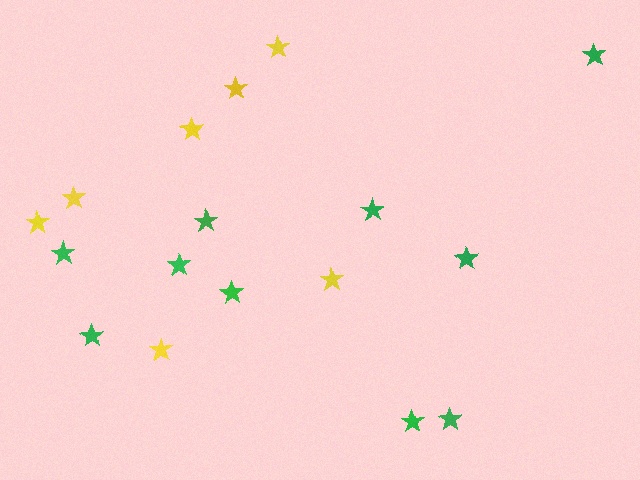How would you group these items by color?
There are 2 groups: one group of green stars (10) and one group of yellow stars (7).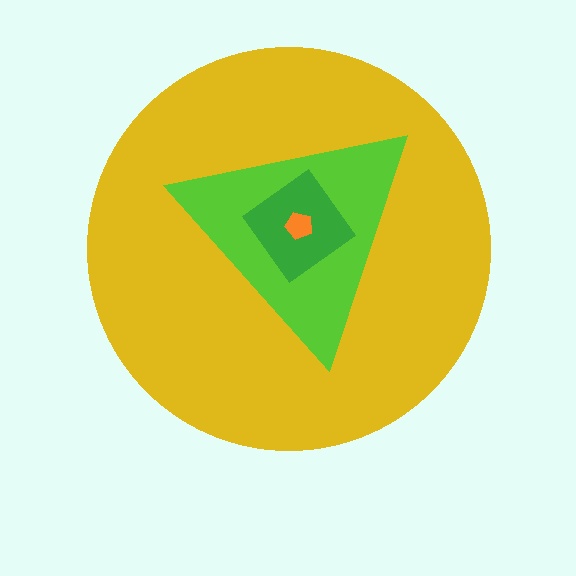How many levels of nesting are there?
4.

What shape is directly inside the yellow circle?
The lime triangle.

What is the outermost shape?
The yellow circle.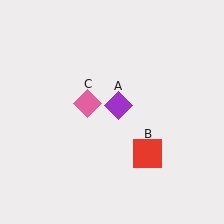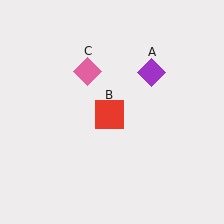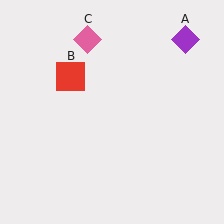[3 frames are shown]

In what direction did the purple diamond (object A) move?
The purple diamond (object A) moved up and to the right.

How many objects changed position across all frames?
3 objects changed position: purple diamond (object A), red square (object B), pink diamond (object C).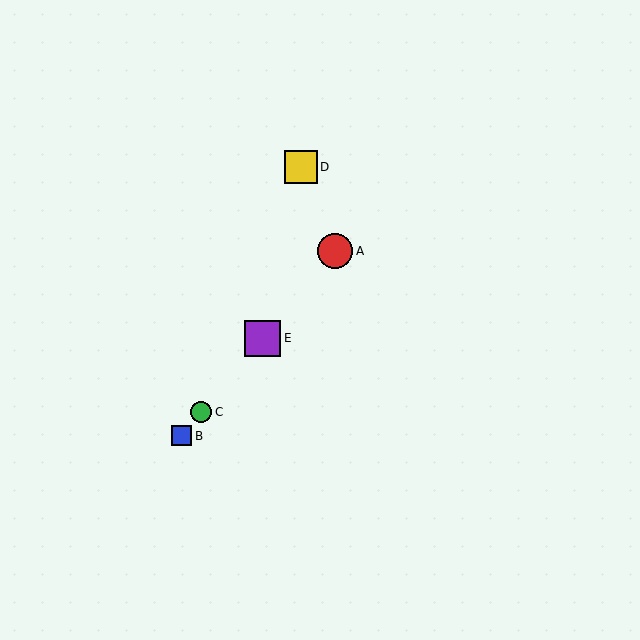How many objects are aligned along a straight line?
4 objects (A, B, C, E) are aligned along a straight line.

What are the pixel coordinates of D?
Object D is at (301, 167).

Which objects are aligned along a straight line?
Objects A, B, C, E are aligned along a straight line.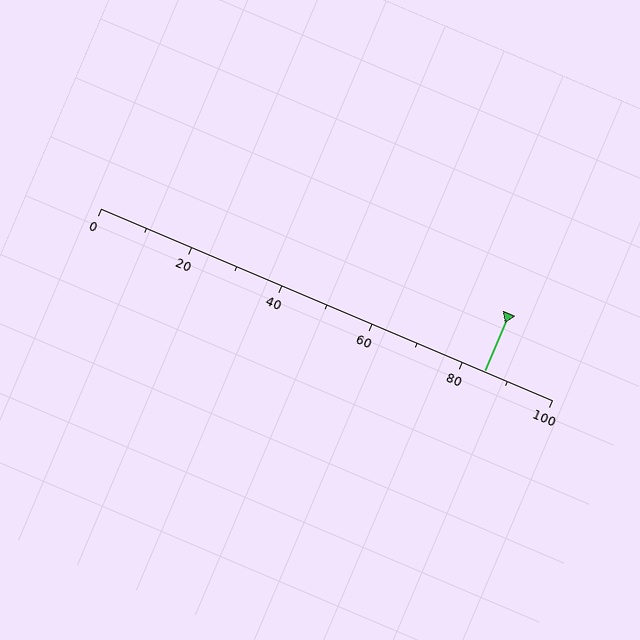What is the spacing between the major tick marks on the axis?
The major ticks are spaced 20 apart.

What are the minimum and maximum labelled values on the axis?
The axis runs from 0 to 100.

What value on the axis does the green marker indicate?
The marker indicates approximately 85.